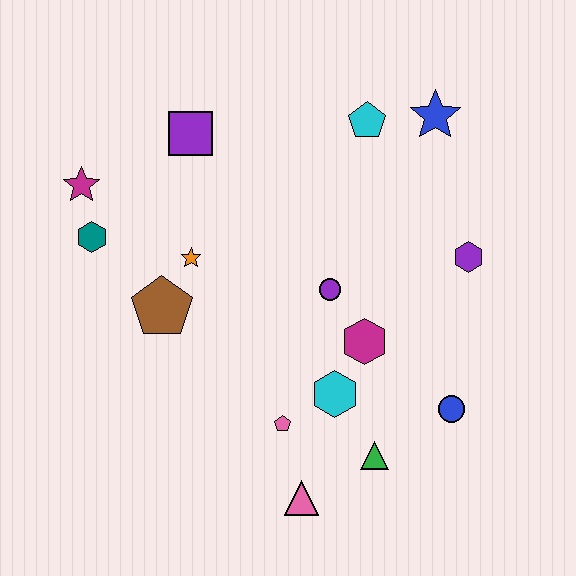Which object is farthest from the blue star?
The pink triangle is farthest from the blue star.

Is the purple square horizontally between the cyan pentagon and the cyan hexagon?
No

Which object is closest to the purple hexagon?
The magenta hexagon is closest to the purple hexagon.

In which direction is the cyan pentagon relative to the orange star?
The cyan pentagon is to the right of the orange star.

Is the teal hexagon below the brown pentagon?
No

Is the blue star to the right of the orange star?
Yes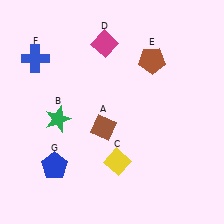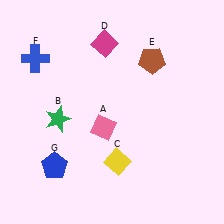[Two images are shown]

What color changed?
The diamond (A) changed from brown in Image 1 to pink in Image 2.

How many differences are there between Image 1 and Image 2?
There is 1 difference between the two images.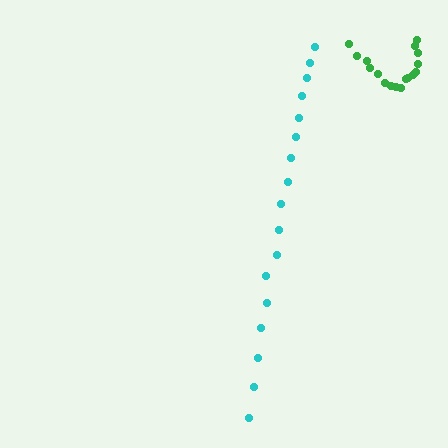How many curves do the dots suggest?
There are 2 distinct paths.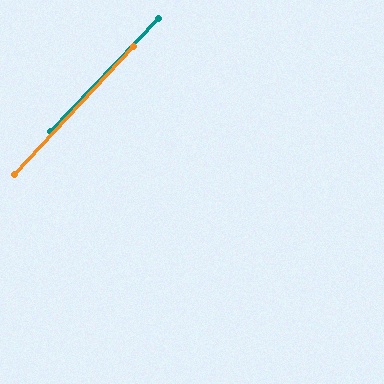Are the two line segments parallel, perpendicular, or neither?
Parallel — their directions differ by only 1.0°.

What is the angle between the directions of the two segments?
Approximately 1 degree.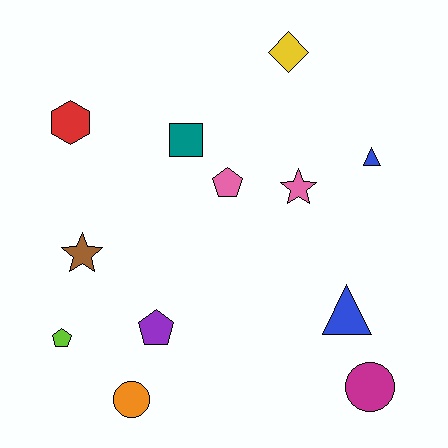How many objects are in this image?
There are 12 objects.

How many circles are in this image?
There are 2 circles.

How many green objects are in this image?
There are no green objects.